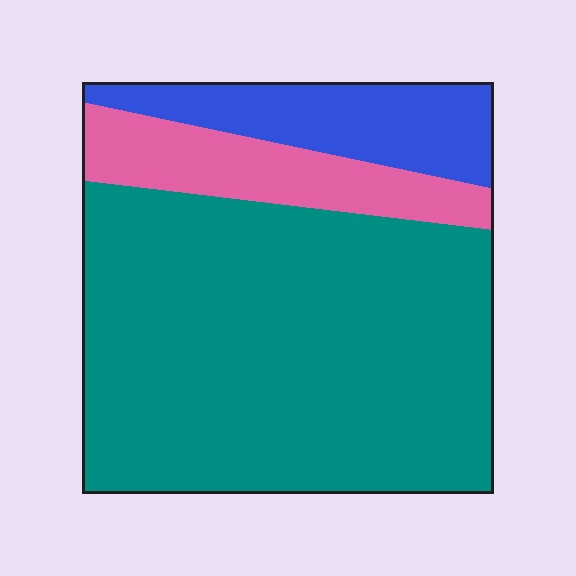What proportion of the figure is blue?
Blue takes up about one sixth (1/6) of the figure.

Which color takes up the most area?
Teal, at roughly 70%.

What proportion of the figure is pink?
Pink covers around 15% of the figure.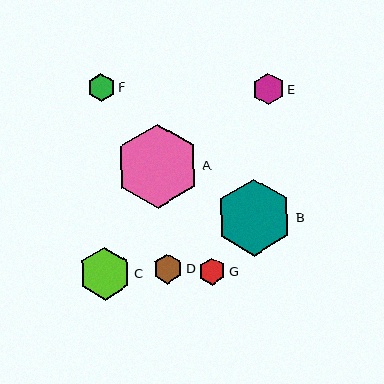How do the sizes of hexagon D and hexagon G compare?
Hexagon D and hexagon G are approximately the same size.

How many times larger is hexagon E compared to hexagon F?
Hexagon E is approximately 1.2 times the size of hexagon F.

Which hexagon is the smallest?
Hexagon G is the smallest with a size of approximately 27 pixels.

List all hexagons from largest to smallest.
From largest to smallest: A, B, C, E, D, F, G.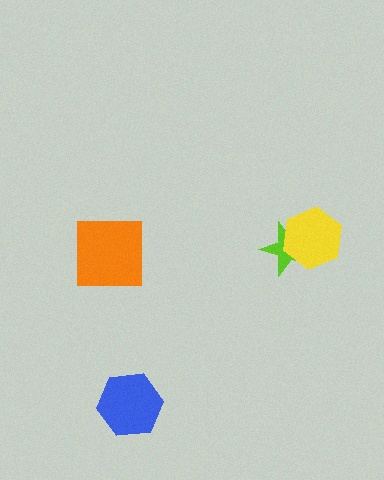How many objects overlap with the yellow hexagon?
1 object overlaps with the yellow hexagon.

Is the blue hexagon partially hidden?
No, no other shape covers it.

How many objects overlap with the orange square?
0 objects overlap with the orange square.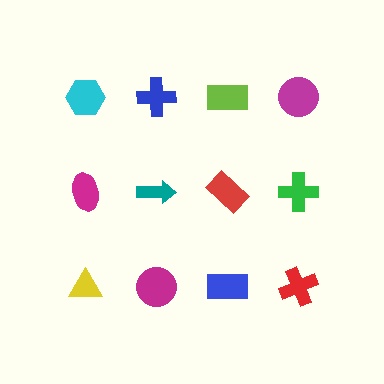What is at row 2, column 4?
A green cross.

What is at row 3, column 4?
A red cross.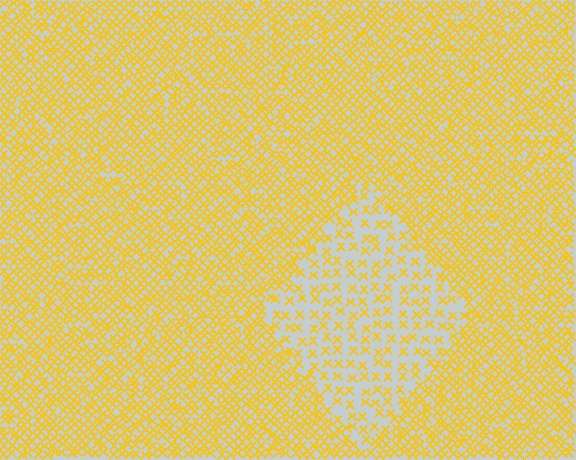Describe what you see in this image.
The image contains small yellow elements arranged at two different densities. A diamond-shaped region is visible where the elements are less densely packed than the surrounding area.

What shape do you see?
I see a diamond.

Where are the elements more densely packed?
The elements are more densely packed outside the diamond boundary.